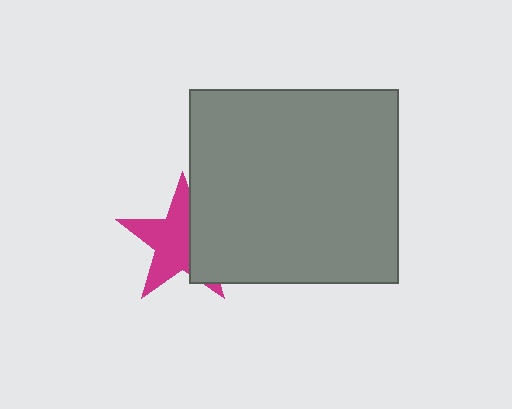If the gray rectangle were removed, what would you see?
You would see the complete magenta star.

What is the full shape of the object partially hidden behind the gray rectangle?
The partially hidden object is a magenta star.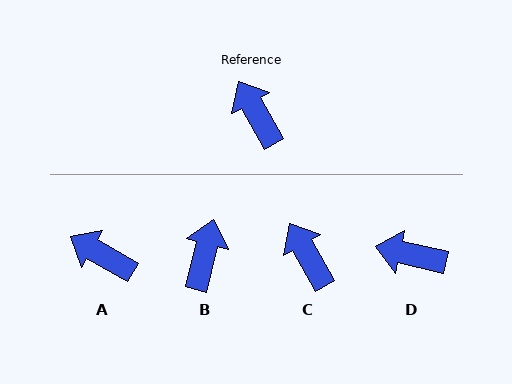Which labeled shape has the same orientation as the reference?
C.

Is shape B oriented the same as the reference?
No, it is off by about 44 degrees.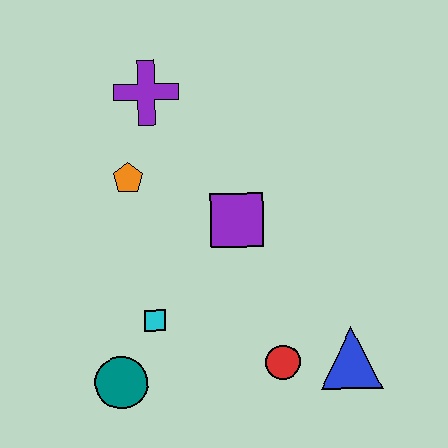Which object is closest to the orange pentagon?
The purple cross is closest to the orange pentagon.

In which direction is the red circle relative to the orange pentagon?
The red circle is below the orange pentagon.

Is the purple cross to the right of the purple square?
No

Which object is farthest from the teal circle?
The purple cross is farthest from the teal circle.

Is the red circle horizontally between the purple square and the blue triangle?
Yes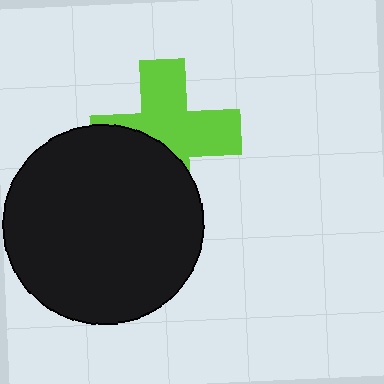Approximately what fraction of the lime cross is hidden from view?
Roughly 40% of the lime cross is hidden behind the black circle.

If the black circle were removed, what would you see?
You would see the complete lime cross.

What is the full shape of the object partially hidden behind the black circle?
The partially hidden object is a lime cross.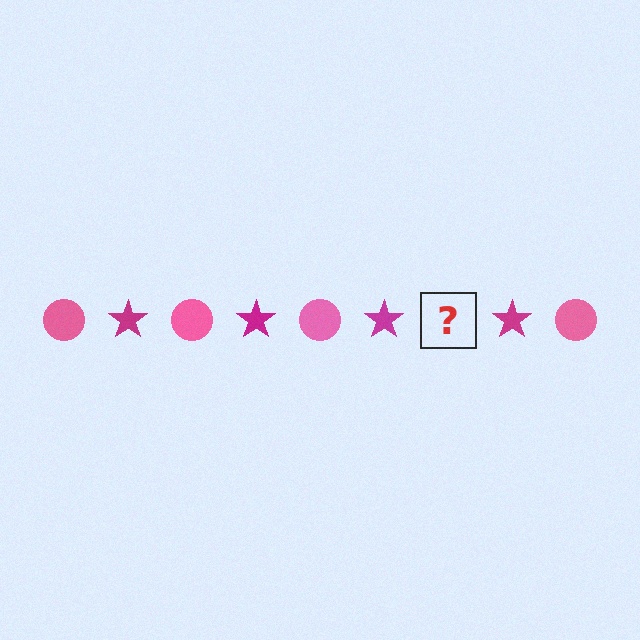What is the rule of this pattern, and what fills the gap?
The rule is that the pattern alternates between pink circle and magenta star. The gap should be filled with a pink circle.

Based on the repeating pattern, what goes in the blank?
The blank should be a pink circle.